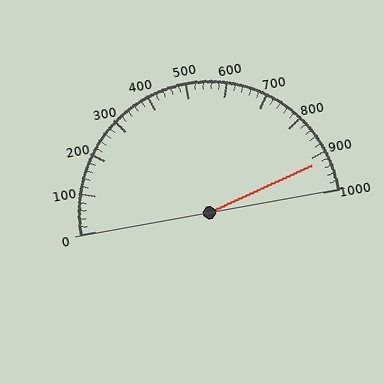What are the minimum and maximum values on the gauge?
The gauge ranges from 0 to 1000.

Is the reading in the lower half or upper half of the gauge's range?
The reading is in the upper half of the range (0 to 1000).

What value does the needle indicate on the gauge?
The needle indicates approximately 920.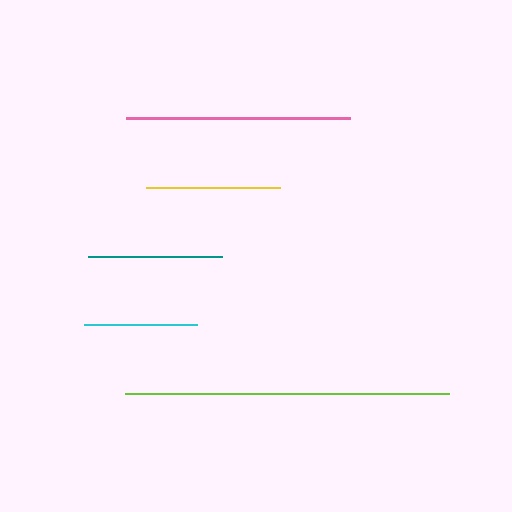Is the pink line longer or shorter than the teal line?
The pink line is longer than the teal line.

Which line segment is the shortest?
The cyan line is the shortest at approximately 113 pixels.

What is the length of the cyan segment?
The cyan segment is approximately 113 pixels long.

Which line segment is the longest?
The lime line is the longest at approximately 324 pixels.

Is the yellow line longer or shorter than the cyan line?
The yellow line is longer than the cyan line.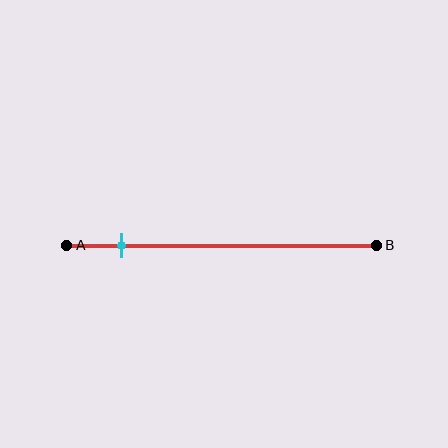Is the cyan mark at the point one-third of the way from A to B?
No, the mark is at about 20% from A, not at the 33% one-third point.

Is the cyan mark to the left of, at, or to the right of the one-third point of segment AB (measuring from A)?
The cyan mark is to the left of the one-third point of segment AB.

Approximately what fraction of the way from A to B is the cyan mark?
The cyan mark is approximately 20% of the way from A to B.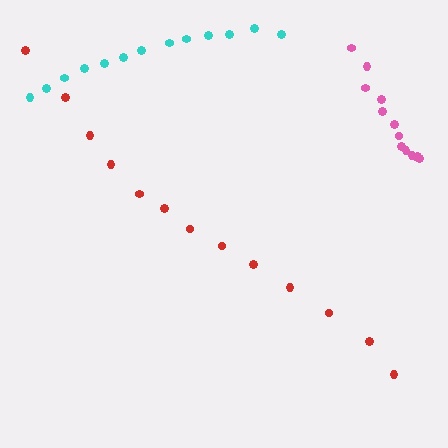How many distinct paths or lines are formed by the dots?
There are 3 distinct paths.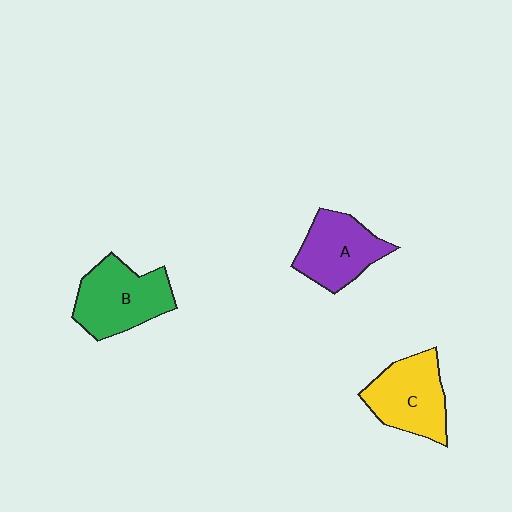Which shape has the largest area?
Shape B (green).